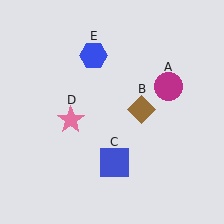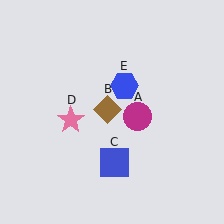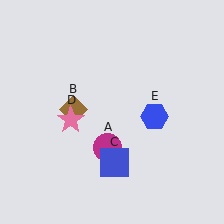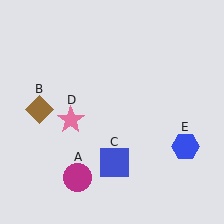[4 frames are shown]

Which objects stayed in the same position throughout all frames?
Blue square (object C) and pink star (object D) remained stationary.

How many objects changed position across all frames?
3 objects changed position: magenta circle (object A), brown diamond (object B), blue hexagon (object E).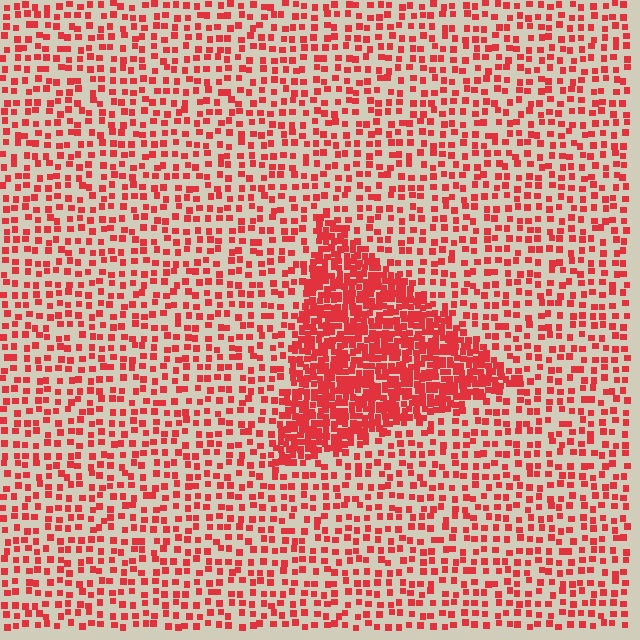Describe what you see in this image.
The image contains small red elements arranged at two different densities. A triangle-shaped region is visible where the elements are more densely packed than the surrounding area.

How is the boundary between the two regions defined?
The boundary is defined by a change in element density (approximately 2.7x ratio). All elements are the same color, size, and shape.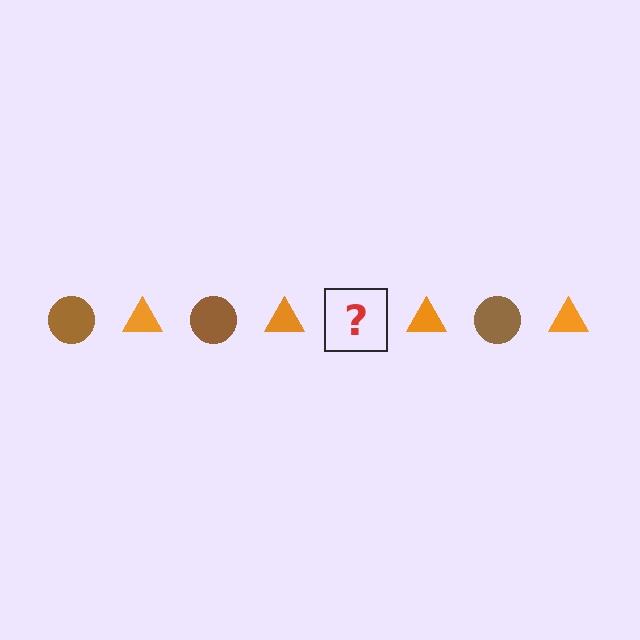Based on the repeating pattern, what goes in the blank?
The blank should be a brown circle.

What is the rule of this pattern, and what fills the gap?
The rule is that the pattern alternates between brown circle and orange triangle. The gap should be filled with a brown circle.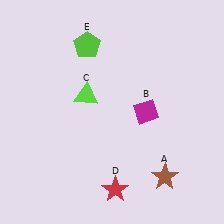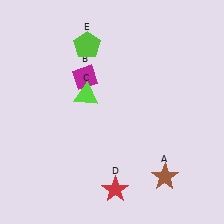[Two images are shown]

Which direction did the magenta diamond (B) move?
The magenta diamond (B) moved left.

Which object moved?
The magenta diamond (B) moved left.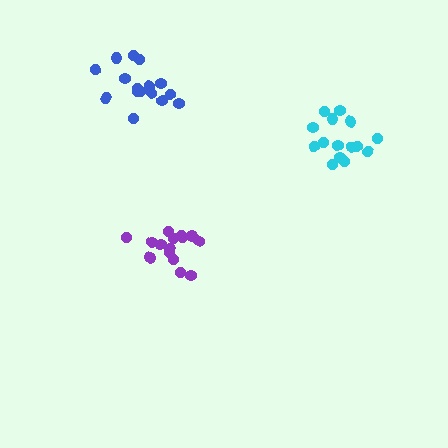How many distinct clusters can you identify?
There are 3 distinct clusters.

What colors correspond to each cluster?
The clusters are colored: blue, purple, cyan.